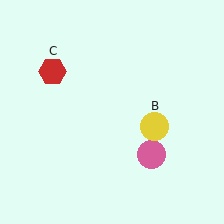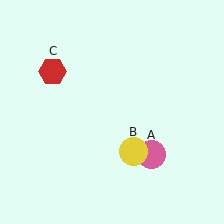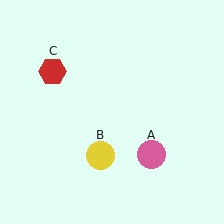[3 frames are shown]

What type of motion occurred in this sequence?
The yellow circle (object B) rotated clockwise around the center of the scene.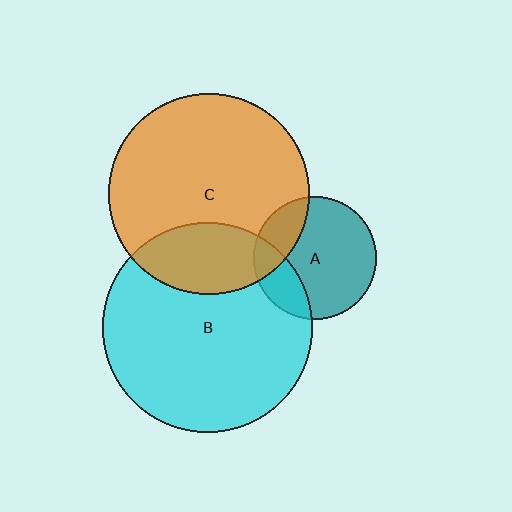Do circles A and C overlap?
Yes.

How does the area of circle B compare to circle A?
Approximately 2.9 times.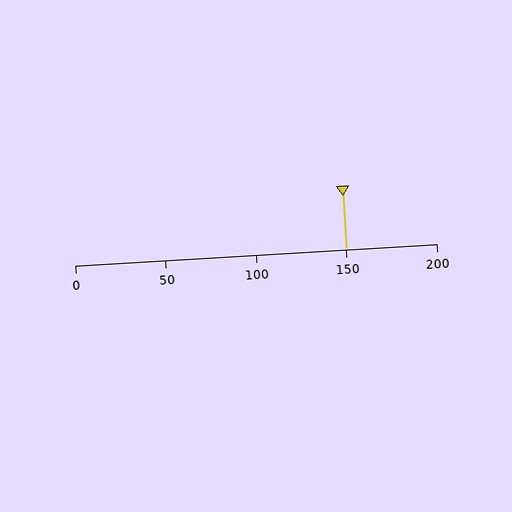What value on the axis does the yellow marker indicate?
The marker indicates approximately 150.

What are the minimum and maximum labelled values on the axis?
The axis runs from 0 to 200.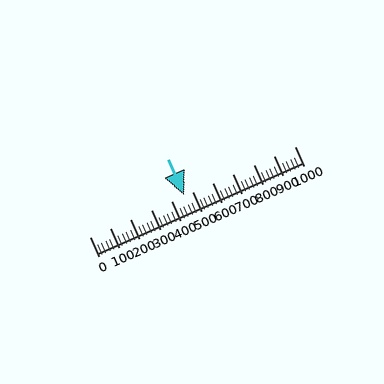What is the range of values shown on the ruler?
The ruler shows values from 0 to 1000.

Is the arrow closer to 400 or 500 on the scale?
The arrow is closer to 500.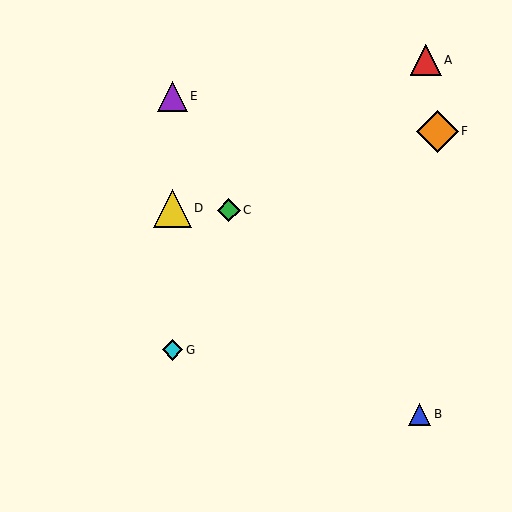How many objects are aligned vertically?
3 objects (D, E, G) are aligned vertically.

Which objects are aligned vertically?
Objects D, E, G are aligned vertically.